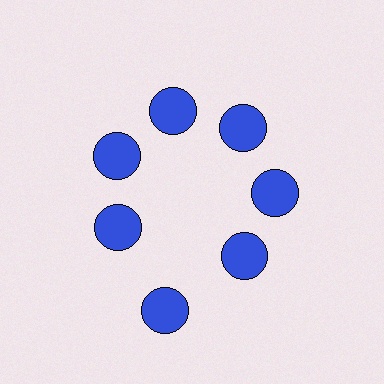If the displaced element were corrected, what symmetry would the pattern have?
It would have 7-fold rotational symmetry — the pattern would map onto itself every 51 degrees.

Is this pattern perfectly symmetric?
No. The 7 blue circles are arranged in a ring, but one element near the 6 o'clock position is pushed outward from the center, breaking the 7-fold rotational symmetry.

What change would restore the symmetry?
The symmetry would be restored by moving it inward, back onto the ring so that all 7 circles sit at equal angles and equal distance from the center.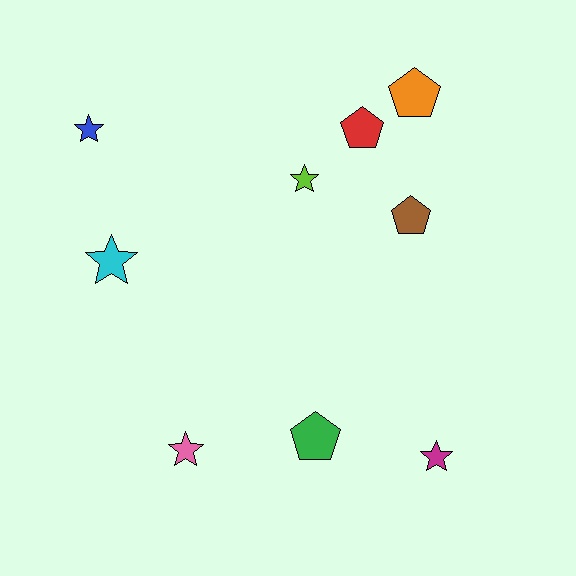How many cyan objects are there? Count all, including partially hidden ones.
There is 1 cyan object.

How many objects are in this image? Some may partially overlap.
There are 9 objects.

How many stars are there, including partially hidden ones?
There are 5 stars.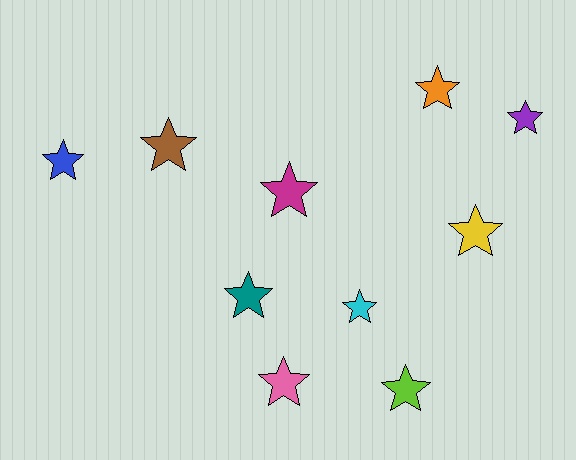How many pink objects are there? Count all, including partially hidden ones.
There is 1 pink object.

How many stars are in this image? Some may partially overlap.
There are 10 stars.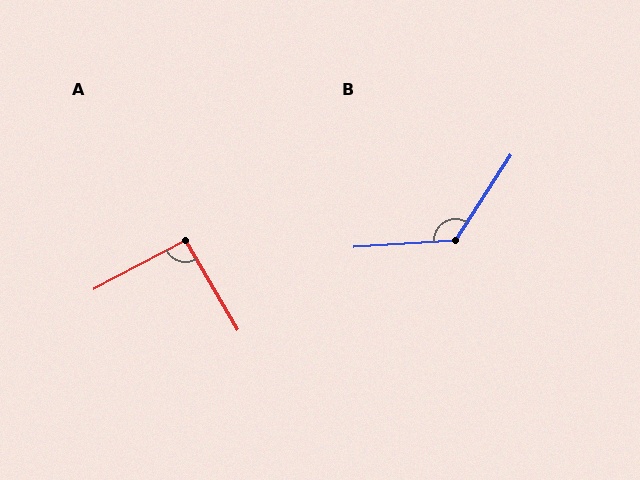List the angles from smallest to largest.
A (92°), B (127°).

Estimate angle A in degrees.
Approximately 92 degrees.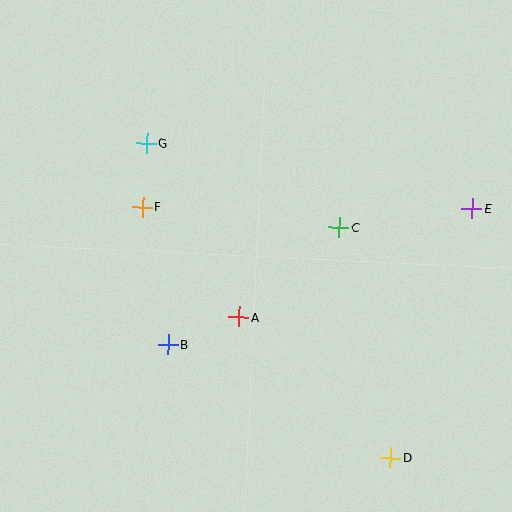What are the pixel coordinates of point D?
Point D is at (390, 458).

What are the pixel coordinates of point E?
Point E is at (472, 208).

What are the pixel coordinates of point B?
Point B is at (168, 344).